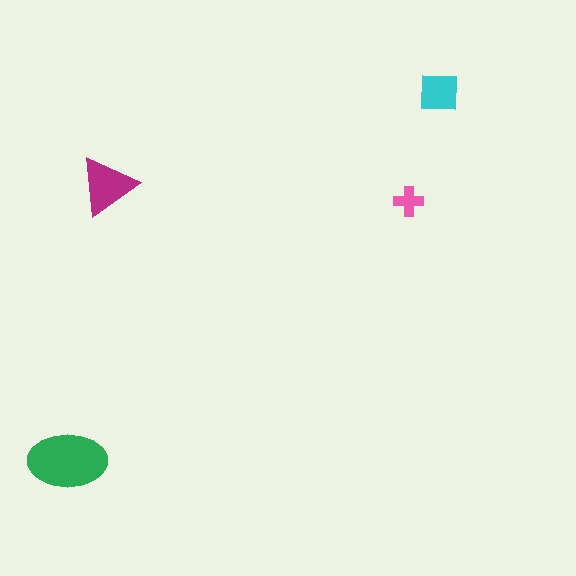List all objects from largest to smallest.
The green ellipse, the magenta triangle, the cyan square, the pink cross.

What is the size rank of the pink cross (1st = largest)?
4th.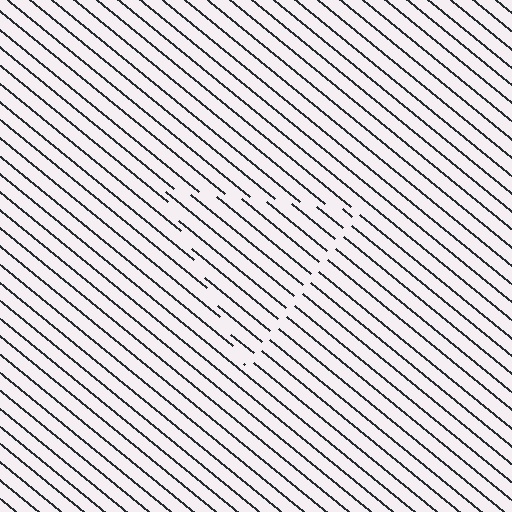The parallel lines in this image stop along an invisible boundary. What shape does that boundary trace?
An illusory triangle. The interior of the shape contains the same grating, shifted by half a period — the contour is defined by the phase discontinuity where line-ends from the inner and outer gratings abut.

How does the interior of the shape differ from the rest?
The interior of the shape contains the same grating, shifted by half a period — the contour is defined by the phase discontinuity where line-ends from the inner and outer gratings abut.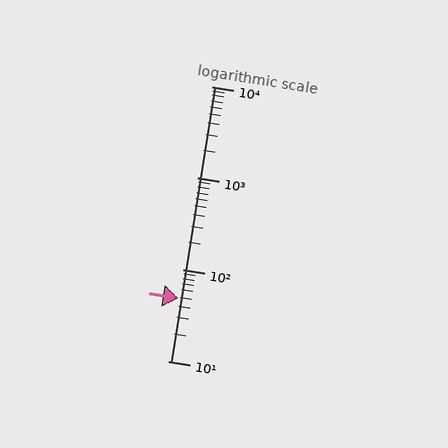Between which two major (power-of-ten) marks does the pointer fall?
The pointer is between 10 and 100.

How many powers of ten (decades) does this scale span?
The scale spans 3 decades, from 10 to 10000.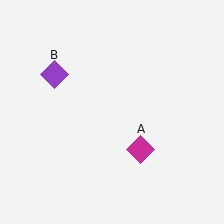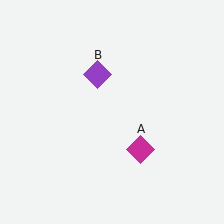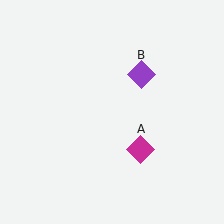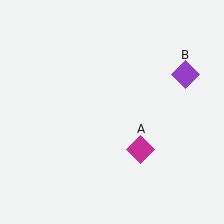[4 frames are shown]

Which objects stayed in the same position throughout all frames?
Magenta diamond (object A) remained stationary.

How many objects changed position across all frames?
1 object changed position: purple diamond (object B).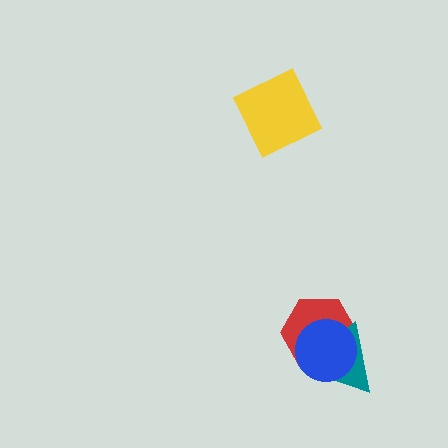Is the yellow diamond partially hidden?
No, no other shape covers it.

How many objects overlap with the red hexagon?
2 objects overlap with the red hexagon.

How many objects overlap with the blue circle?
2 objects overlap with the blue circle.